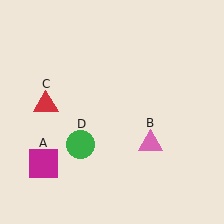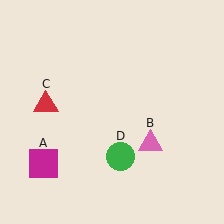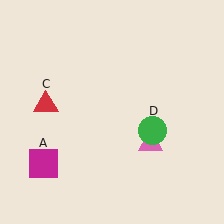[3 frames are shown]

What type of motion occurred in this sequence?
The green circle (object D) rotated counterclockwise around the center of the scene.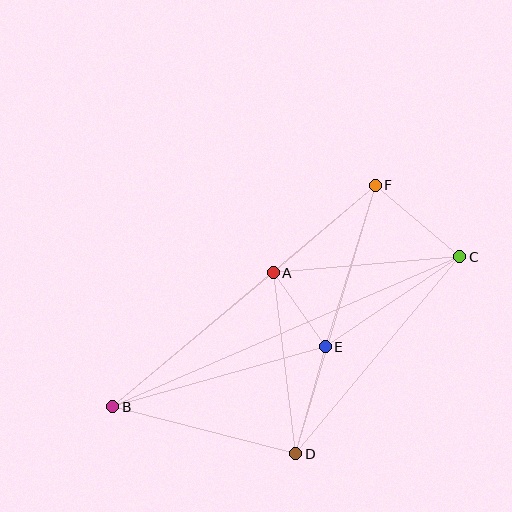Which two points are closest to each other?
Points A and E are closest to each other.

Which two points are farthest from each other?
Points B and C are farthest from each other.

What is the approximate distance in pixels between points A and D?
The distance between A and D is approximately 182 pixels.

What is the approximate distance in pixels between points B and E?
The distance between B and E is approximately 221 pixels.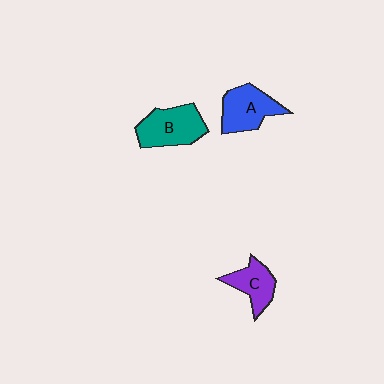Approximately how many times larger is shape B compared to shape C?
Approximately 1.5 times.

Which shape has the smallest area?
Shape C (purple).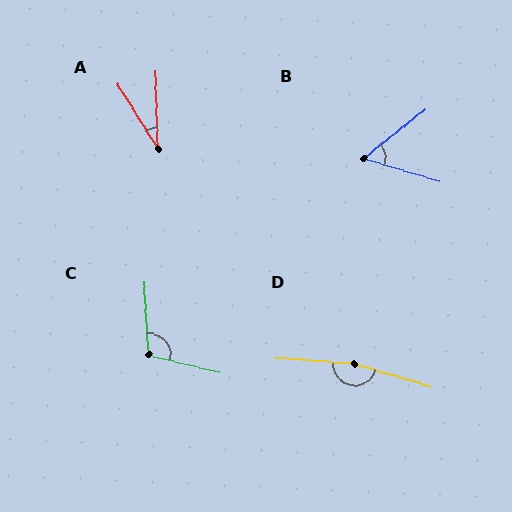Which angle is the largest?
D, at approximately 168 degrees.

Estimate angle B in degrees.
Approximately 55 degrees.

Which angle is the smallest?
A, at approximately 31 degrees.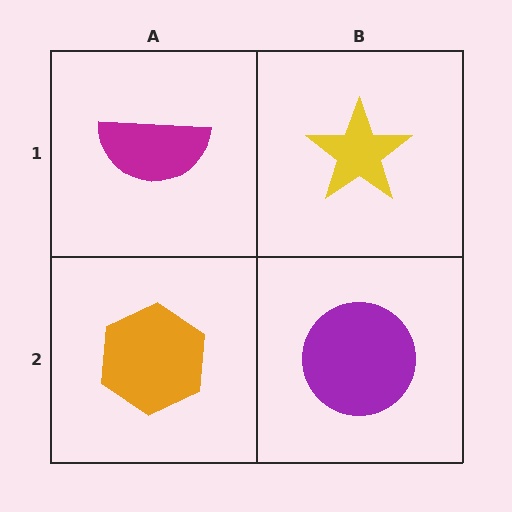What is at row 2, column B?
A purple circle.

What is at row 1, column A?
A magenta semicircle.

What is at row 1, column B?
A yellow star.